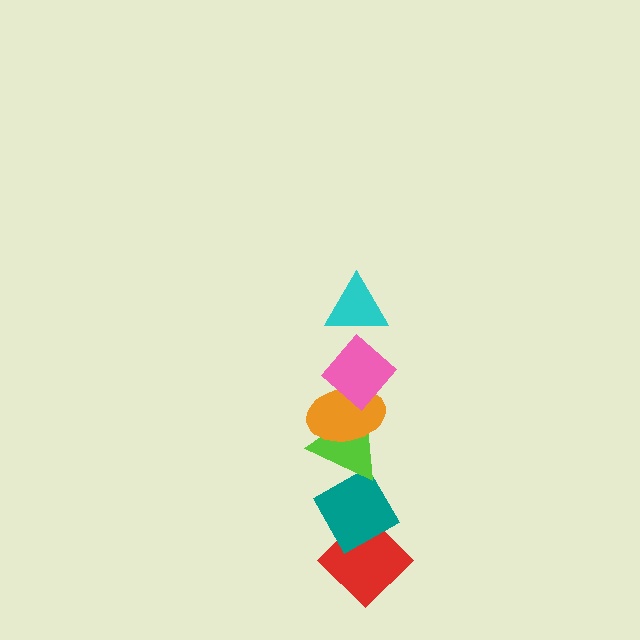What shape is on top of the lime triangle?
The orange ellipse is on top of the lime triangle.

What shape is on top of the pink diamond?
The cyan triangle is on top of the pink diamond.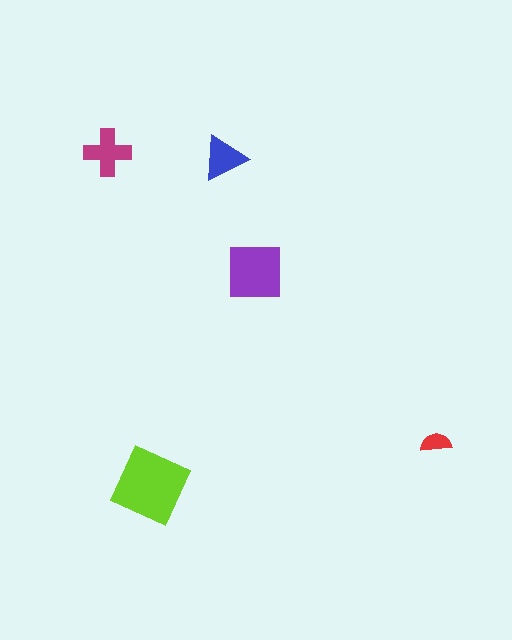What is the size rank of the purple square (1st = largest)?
2nd.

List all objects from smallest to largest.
The red semicircle, the blue triangle, the magenta cross, the purple square, the lime diamond.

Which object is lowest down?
The lime diamond is bottommost.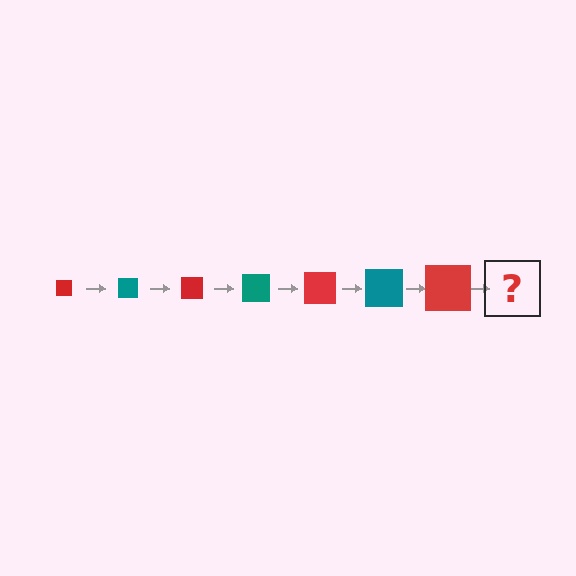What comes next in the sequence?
The next element should be a teal square, larger than the previous one.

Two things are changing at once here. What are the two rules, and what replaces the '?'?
The two rules are that the square grows larger each step and the color cycles through red and teal. The '?' should be a teal square, larger than the previous one.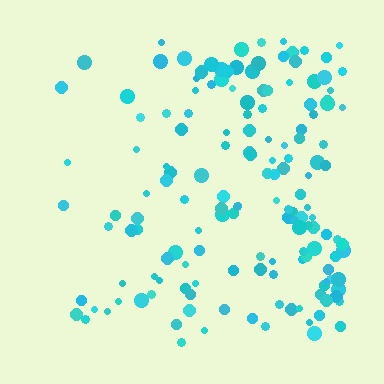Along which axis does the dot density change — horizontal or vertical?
Horizontal.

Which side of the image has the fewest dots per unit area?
The left.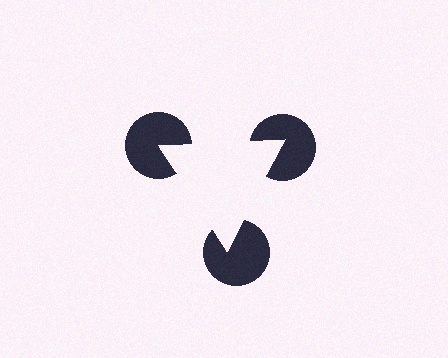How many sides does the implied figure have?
3 sides.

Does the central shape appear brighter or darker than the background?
It typically appears slightly brighter than the background, even though no actual brightness change is drawn.